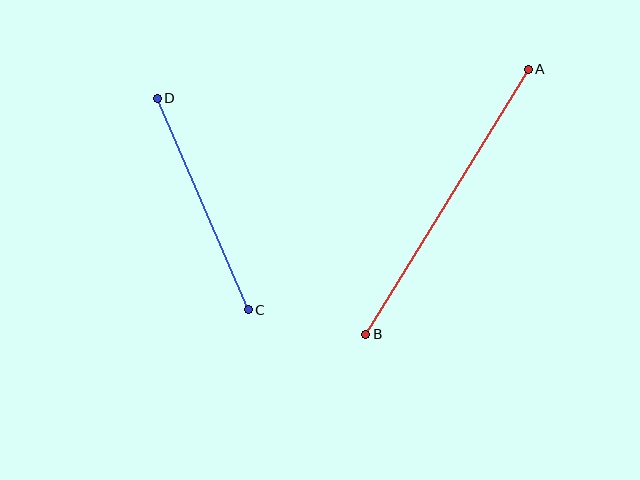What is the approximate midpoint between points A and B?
The midpoint is at approximately (447, 202) pixels.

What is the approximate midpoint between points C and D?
The midpoint is at approximately (203, 204) pixels.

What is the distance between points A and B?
The distance is approximately 311 pixels.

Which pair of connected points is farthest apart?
Points A and B are farthest apart.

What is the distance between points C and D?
The distance is approximately 230 pixels.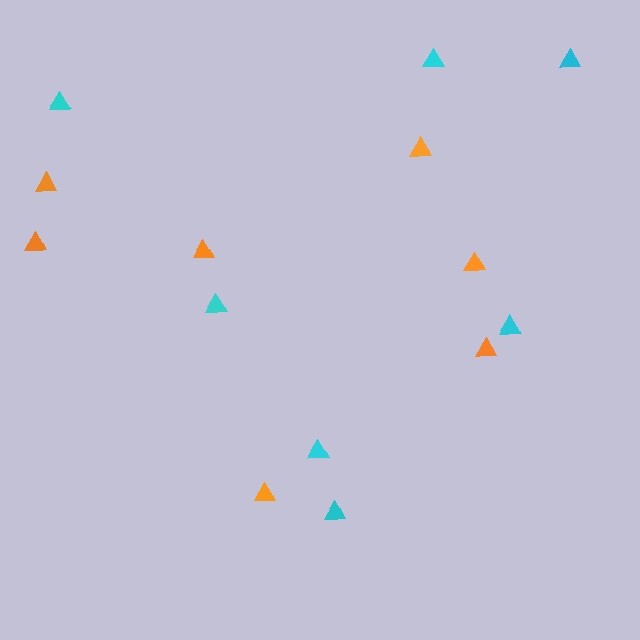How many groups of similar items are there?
There are 2 groups: one group of orange triangles (7) and one group of cyan triangles (7).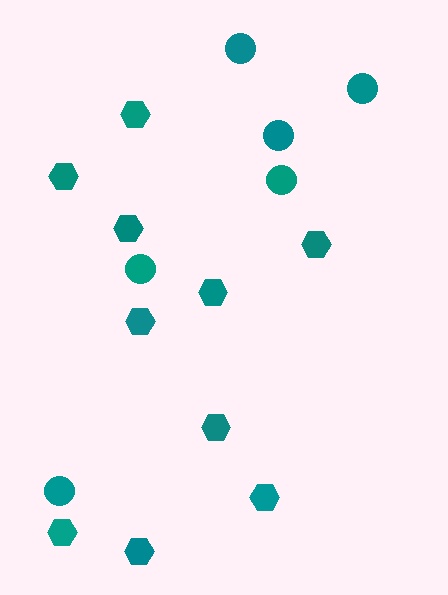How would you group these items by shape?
There are 2 groups: one group of hexagons (10) and one group of circles (6).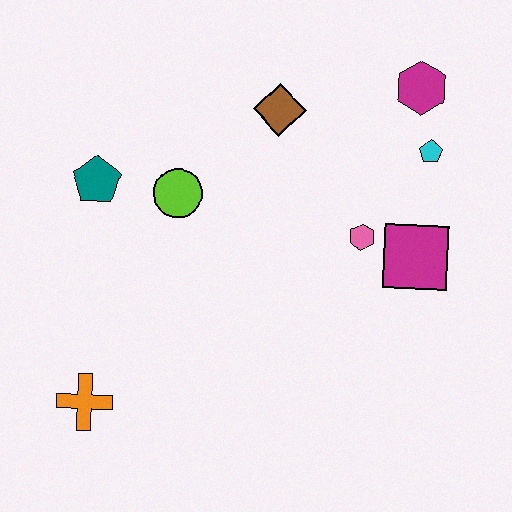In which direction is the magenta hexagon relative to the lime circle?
The magenta hexagon is to the right of the lime circle.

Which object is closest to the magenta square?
The pink hexagon is closest to the magenta square.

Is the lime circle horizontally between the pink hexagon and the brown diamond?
No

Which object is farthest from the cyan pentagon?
The orange cross is farthest from the cyan pentagon.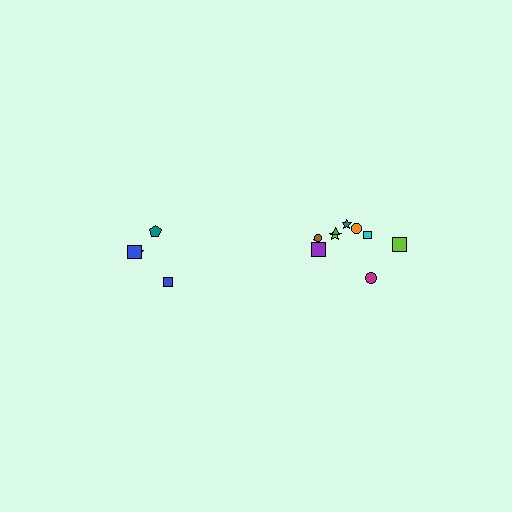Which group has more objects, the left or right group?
The right group.